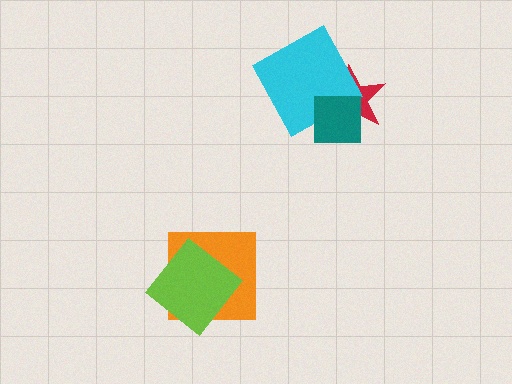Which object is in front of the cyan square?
The teal square is in front of the cyan square.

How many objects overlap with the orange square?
1 object overlaps with the orange square.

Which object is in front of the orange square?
The lime diamond is in front of the orange square.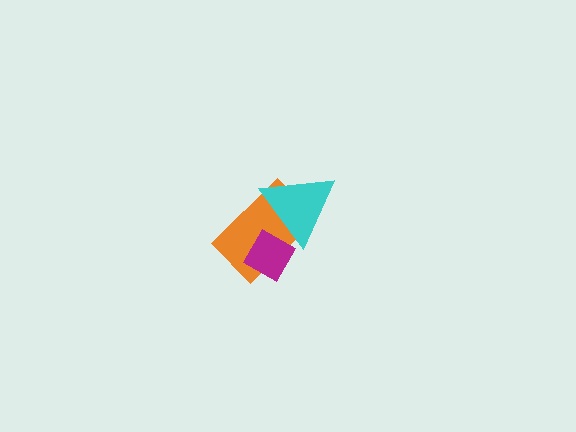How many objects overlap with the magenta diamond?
2 objects overlap with the magenta diamond.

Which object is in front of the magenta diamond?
The cyan triangle is in front of the magenta diamond.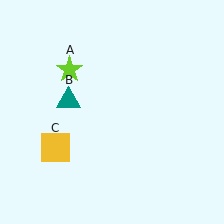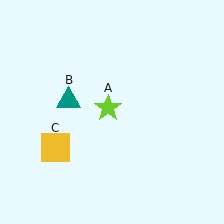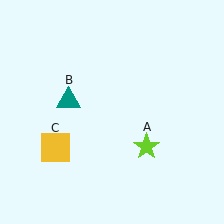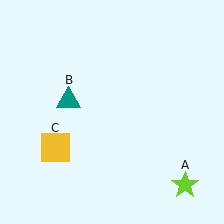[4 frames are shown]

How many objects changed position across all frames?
1 object changed position: lime star (object A).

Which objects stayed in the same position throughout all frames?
Teal triangle (object B) and yellow square (object C) remained stationary.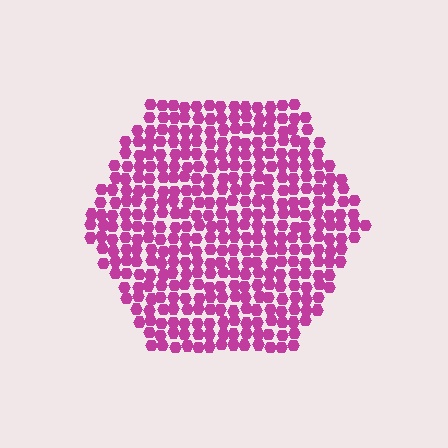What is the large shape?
The large shape is a hexagon.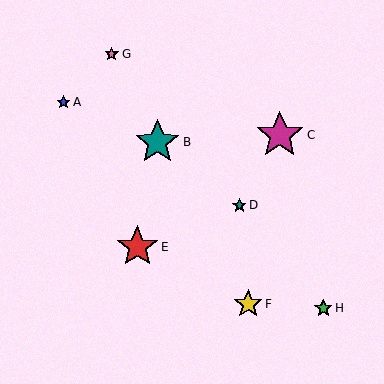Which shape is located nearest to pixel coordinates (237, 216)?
The teal star (labeled D) at (239, 205) is nearest to that location.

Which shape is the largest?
The magenta star (labeled C) is the largest.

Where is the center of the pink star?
The center of the pink star is at (112, 54).